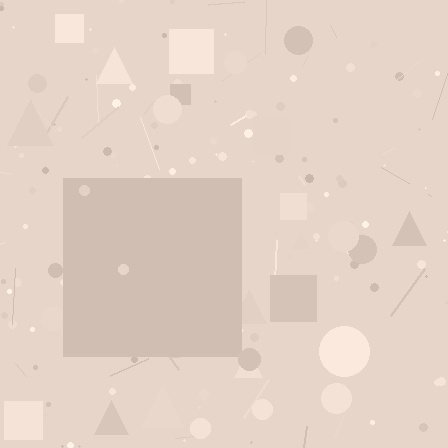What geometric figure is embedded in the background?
A square is embedded in the background.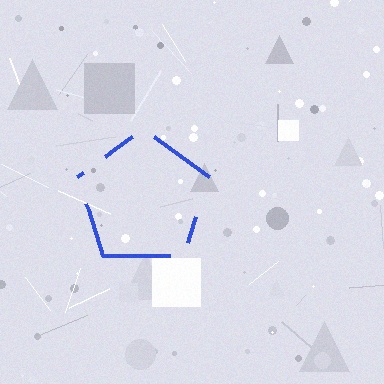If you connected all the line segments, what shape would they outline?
They would outline a pentagon.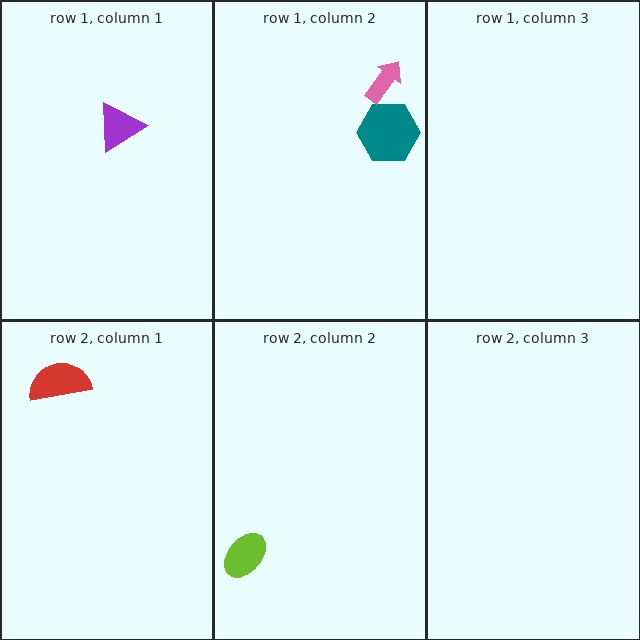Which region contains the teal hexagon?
The row 1, column 2 region.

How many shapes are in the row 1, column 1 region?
1.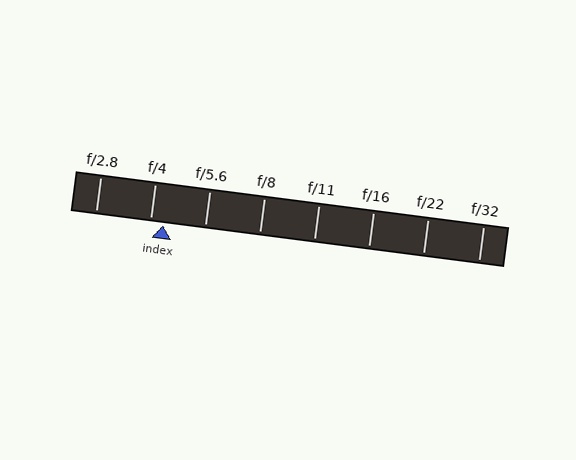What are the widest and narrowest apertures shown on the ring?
The widest aperture shown is f/2.8 and the narrowest is f/32.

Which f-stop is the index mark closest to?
The index mark is closest to f/4.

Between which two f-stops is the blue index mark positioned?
The index mark is between f/4 and f/5.6.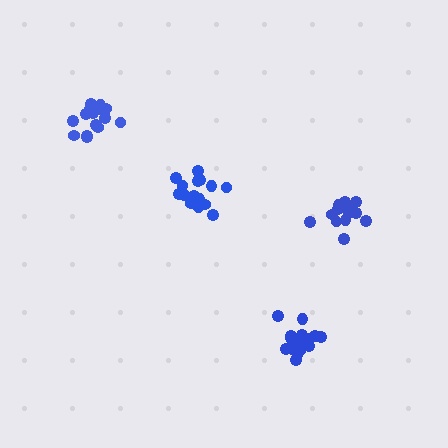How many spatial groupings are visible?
There are 4 spatial groupings.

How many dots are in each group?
Group 1: 19 dots, Group 2: 16 dots, Group 3: 15 dots, Group 4: 15 dots (65 total).